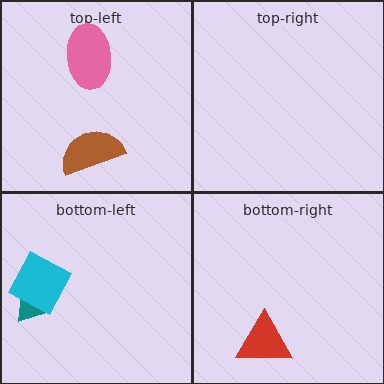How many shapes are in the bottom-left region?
2.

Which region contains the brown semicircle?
The top-left region.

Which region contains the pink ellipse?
The top-left region.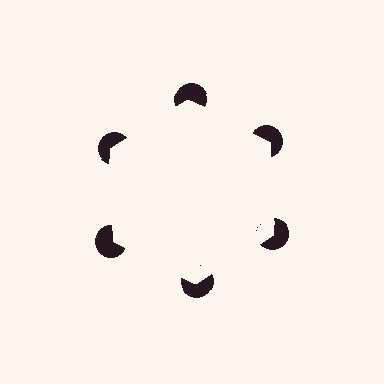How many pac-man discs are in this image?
There are 6 — one at each vertex of the illusory hexagon.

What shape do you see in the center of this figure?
An illusory hexagon — its edges are inferred from the aligned wedge cuts in the pac-man discs, not physically drawn.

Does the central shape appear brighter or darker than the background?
It typically appears slightly brighter than the background, even though no actual brightness change is drawn.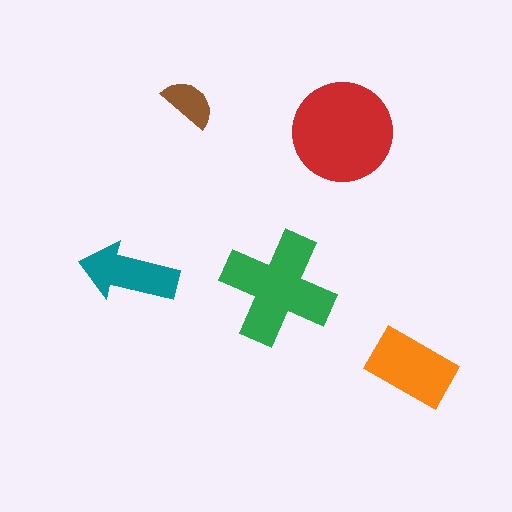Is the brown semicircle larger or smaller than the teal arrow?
Smaller.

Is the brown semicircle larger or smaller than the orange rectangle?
Smaller.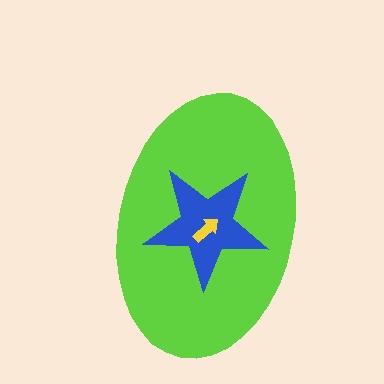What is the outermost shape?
The lime ellipse.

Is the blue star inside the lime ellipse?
Yes.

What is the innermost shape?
The yellow arrow.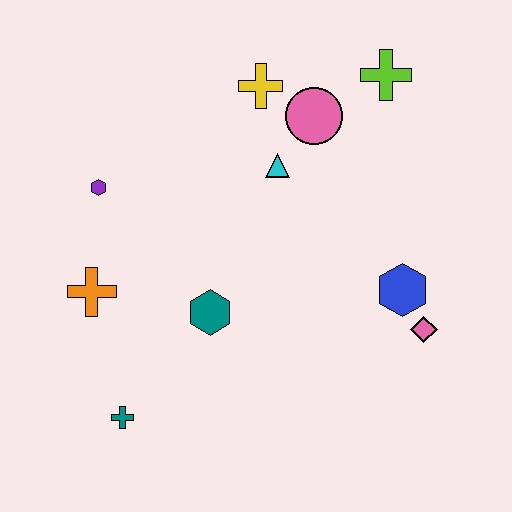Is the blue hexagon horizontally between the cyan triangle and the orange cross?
No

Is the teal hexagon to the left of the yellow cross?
Yes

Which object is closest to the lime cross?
The pink circle is closest to the lime cross.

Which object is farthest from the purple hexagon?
The pink diamond is farthest from the purple hexagon.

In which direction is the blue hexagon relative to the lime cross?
The blue hexagon is below the lime cross.